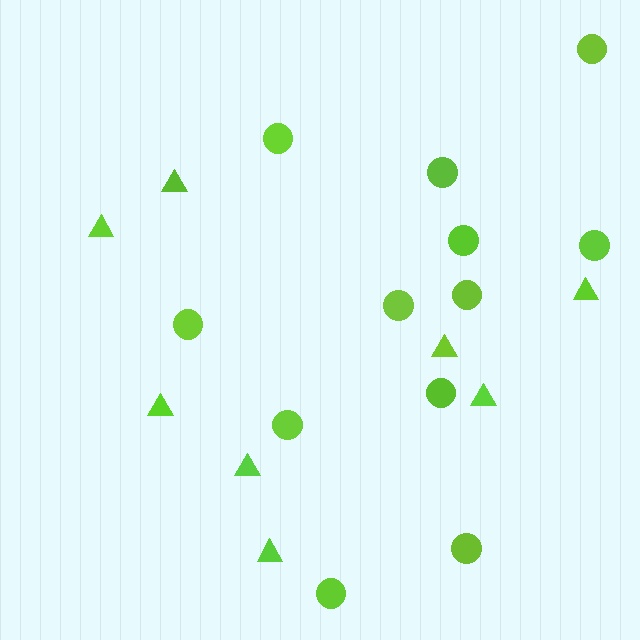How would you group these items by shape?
There are 2 groups: one group of triangles (8) and one group of circles (12).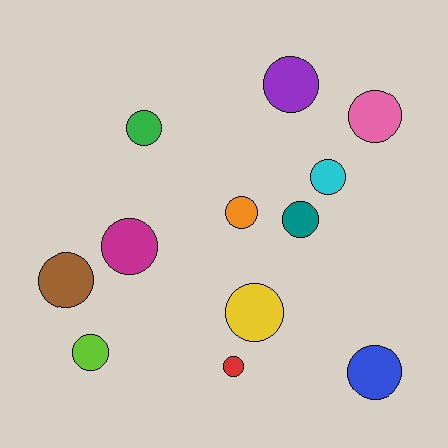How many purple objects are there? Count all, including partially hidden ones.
There is 1 purple object.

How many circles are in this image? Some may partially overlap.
There are 12 circles.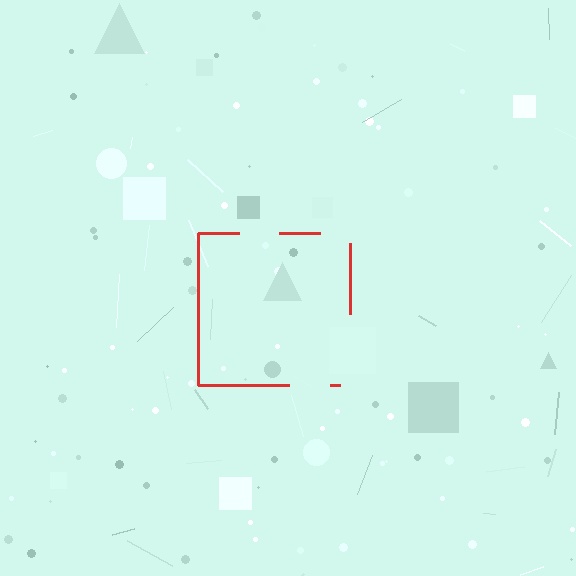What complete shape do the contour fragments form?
The contour fragments form a square.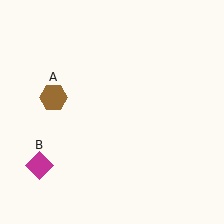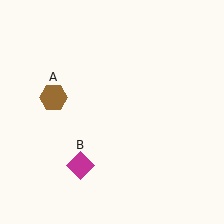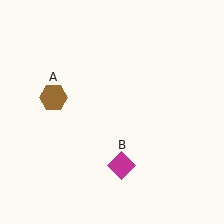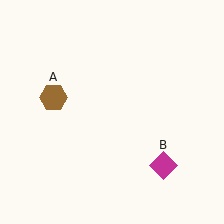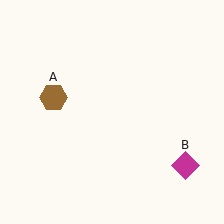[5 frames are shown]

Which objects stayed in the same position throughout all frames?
Brown hexagon (object A) remained stationary.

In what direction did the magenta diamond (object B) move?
The magenta diamond (object B) moved right.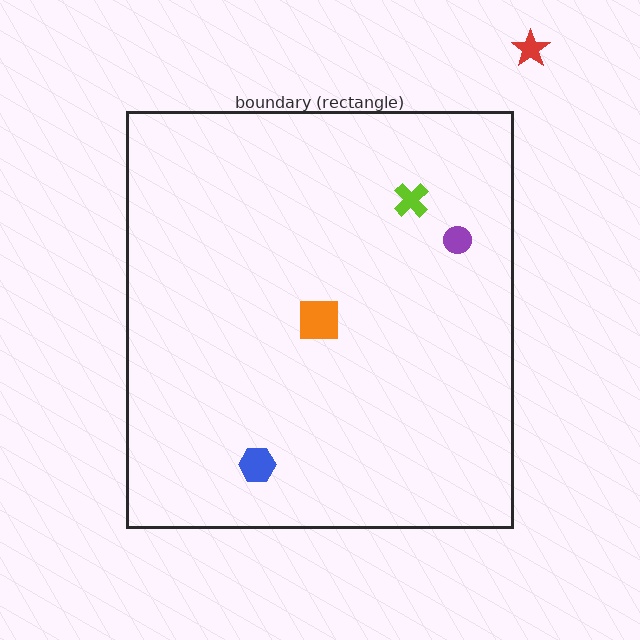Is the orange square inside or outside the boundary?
Inside.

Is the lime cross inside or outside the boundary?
Inside.